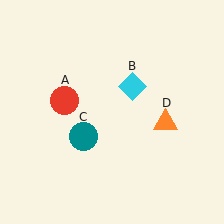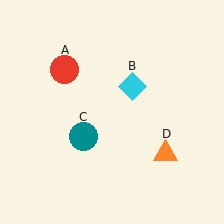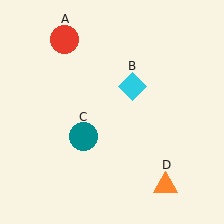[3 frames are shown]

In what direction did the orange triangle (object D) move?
The orange triangle (object D) moved down.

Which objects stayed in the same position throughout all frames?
Cyan diamond (object B) and teal circle (object C) remained stationary.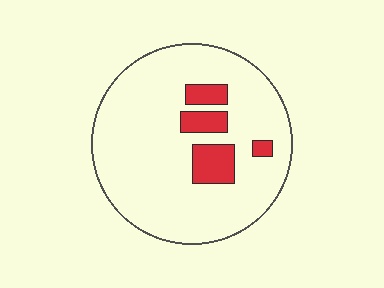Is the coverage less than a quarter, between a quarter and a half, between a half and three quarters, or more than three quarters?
Less than a quarter.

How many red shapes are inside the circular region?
4.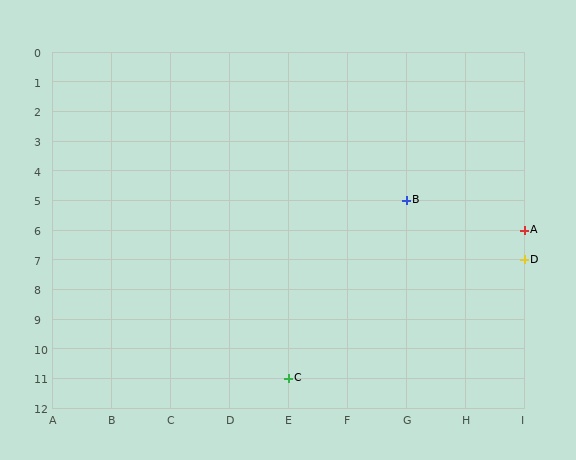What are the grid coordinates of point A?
Point A is at grid coordinates (I, 6).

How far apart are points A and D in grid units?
Points A and D are 1 row apart.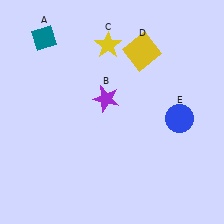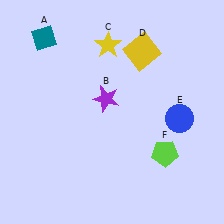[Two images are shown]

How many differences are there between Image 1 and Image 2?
There is 1 difference between the two images.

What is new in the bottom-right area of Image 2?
A lime pentagon (F) was added in the bottom-right area of Image 2.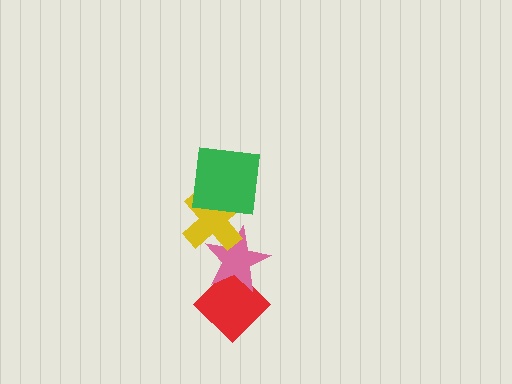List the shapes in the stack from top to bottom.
From top to bottom: the green square, the yellow cross, the pink star, the red diamond.